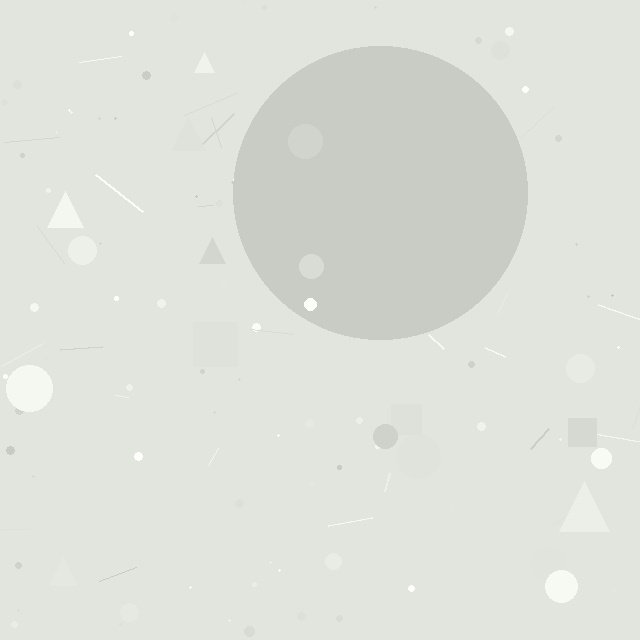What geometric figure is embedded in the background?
A circle is embedded in the background.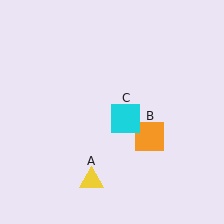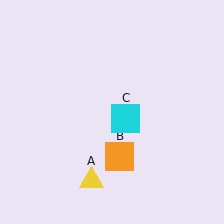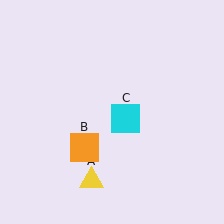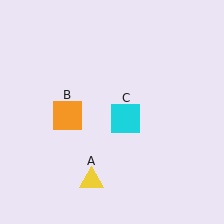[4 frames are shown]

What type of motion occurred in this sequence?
The orange square (object B) rotated clockwise around the center of the scene.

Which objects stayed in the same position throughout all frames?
Yellow triangle (object A) and cyan square (object C) remained stationary.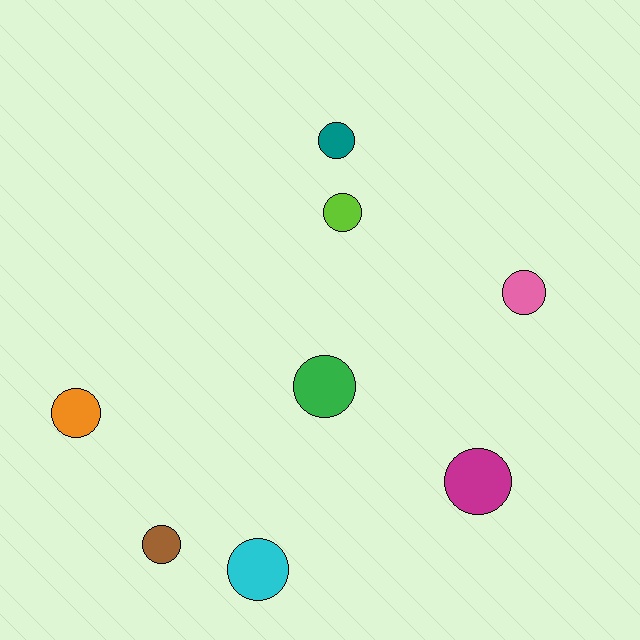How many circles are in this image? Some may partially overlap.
There are 8 circles.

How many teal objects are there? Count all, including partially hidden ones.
There is 1 teal object.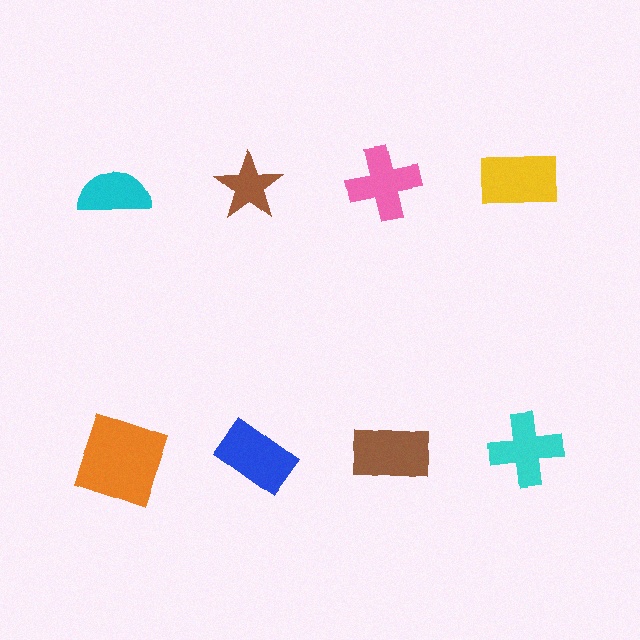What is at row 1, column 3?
A pink cross.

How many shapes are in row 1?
4 shapes.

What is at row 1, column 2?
A brown star.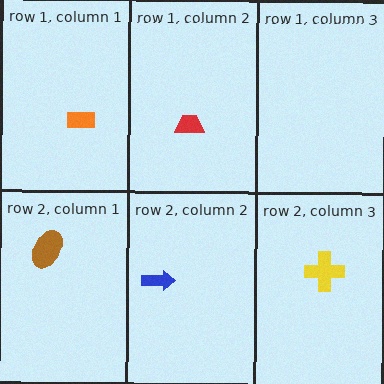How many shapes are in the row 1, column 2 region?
1.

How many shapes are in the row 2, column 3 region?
1.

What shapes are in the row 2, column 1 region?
The brown ellipse.